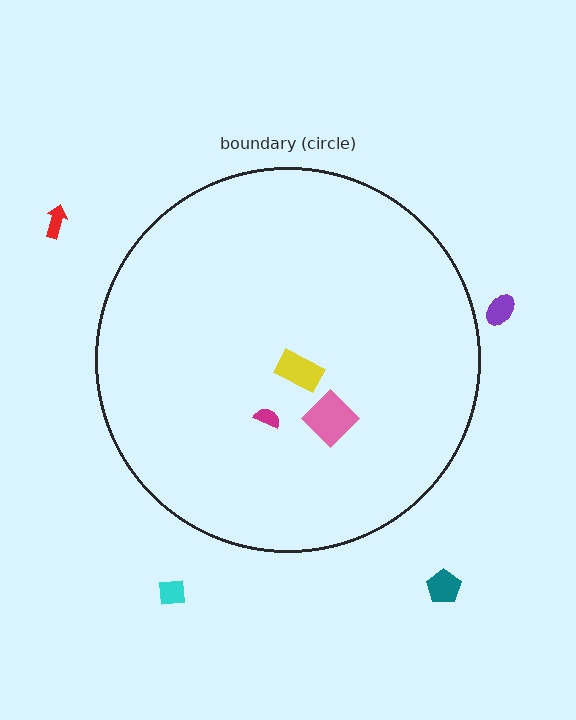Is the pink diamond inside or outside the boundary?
Inside.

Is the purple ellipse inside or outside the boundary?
Outside.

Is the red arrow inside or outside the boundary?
Outside.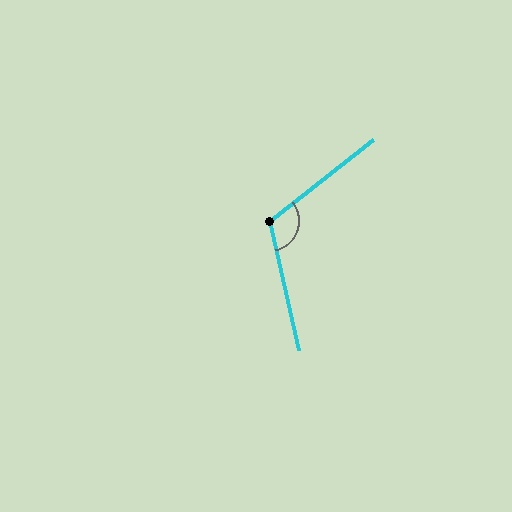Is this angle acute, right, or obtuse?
It is obtuse.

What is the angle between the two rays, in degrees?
Approximately 115 degrees.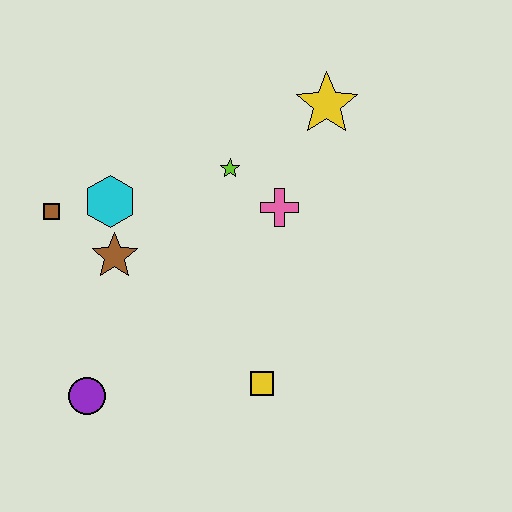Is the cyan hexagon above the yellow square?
Yes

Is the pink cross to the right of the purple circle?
Yes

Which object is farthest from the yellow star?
The purple circle is farthest from the yellow star.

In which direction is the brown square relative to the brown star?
The brown square is to the left of the brown star.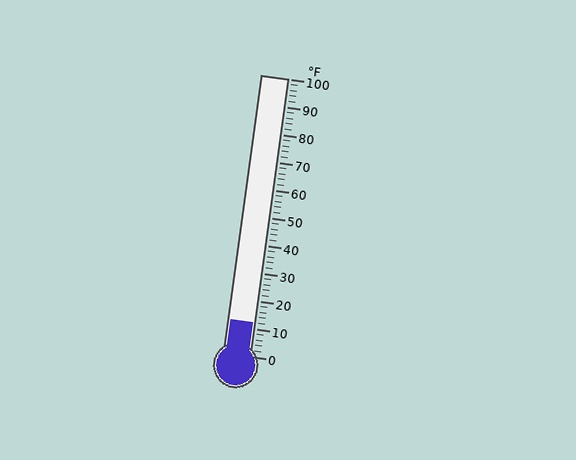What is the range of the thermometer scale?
The thermometer scale ranges from 0°F to 100°F.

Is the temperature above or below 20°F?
The temperature is below 20°F.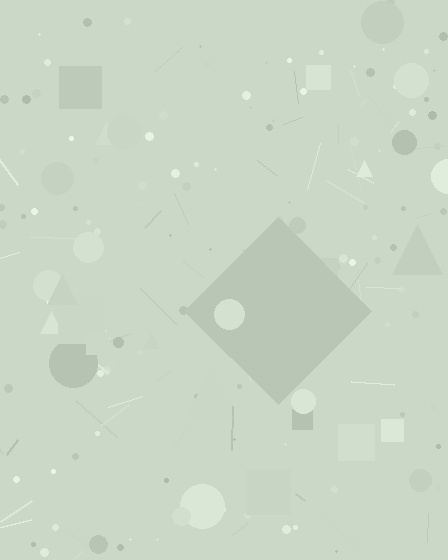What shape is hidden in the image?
A diamond is hidden in the image.